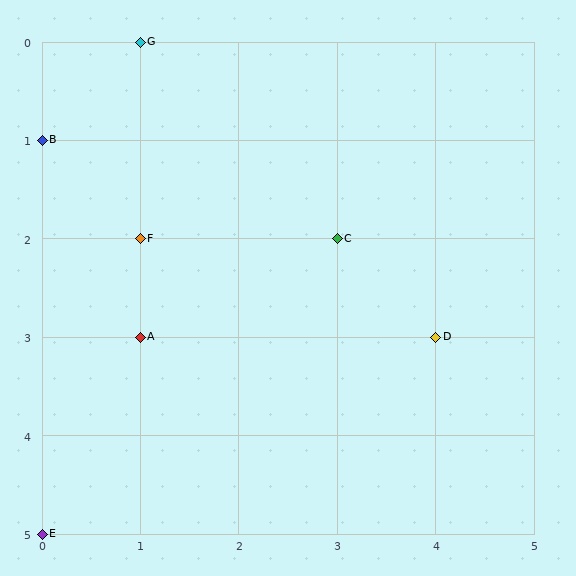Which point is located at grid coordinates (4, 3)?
Point D is at (4, 3).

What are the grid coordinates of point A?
Point A is at grid coordinates (1, 3).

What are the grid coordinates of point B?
Point B is at grid coordinates (0, 1).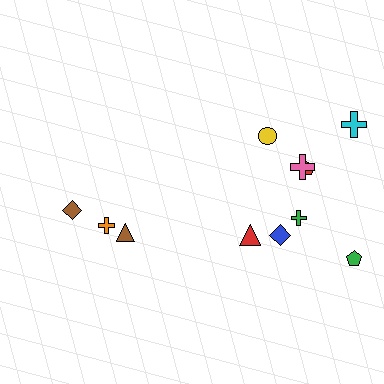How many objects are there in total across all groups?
There are 11 objects.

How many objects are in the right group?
There are 8 objects.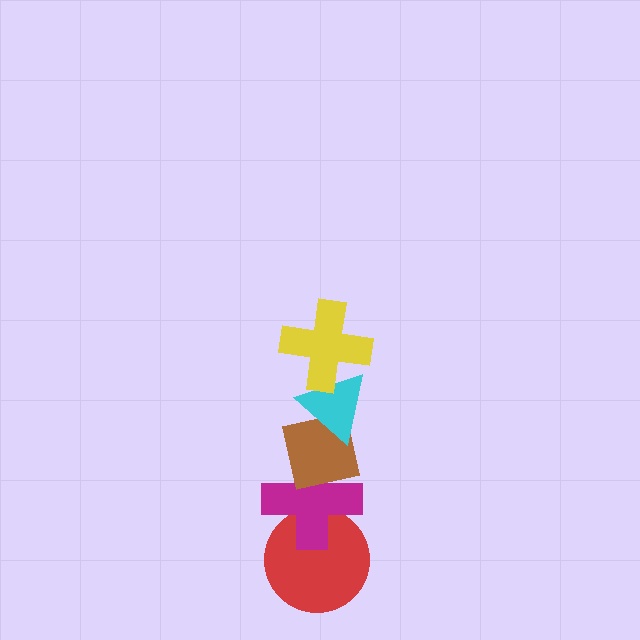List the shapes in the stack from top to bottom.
From top to bottom: the yellow cross, the cyan triangle, the brown square, the magenta cross, the red circle.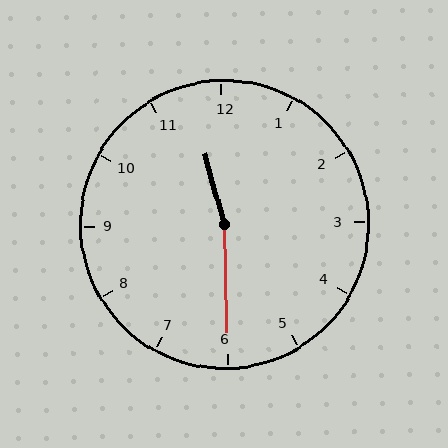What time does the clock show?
11:30.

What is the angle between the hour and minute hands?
Approximately 165 degrees.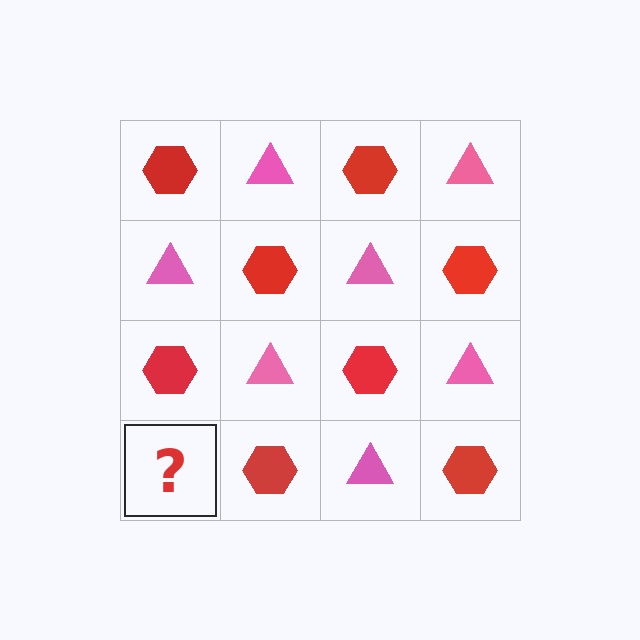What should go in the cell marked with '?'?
The missing cell should contain a pink triangle.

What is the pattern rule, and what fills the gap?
The rule is that it alternates red hexagon and pink triangle in a checkerboard pattern. The gap should be filled with a pink triangle.